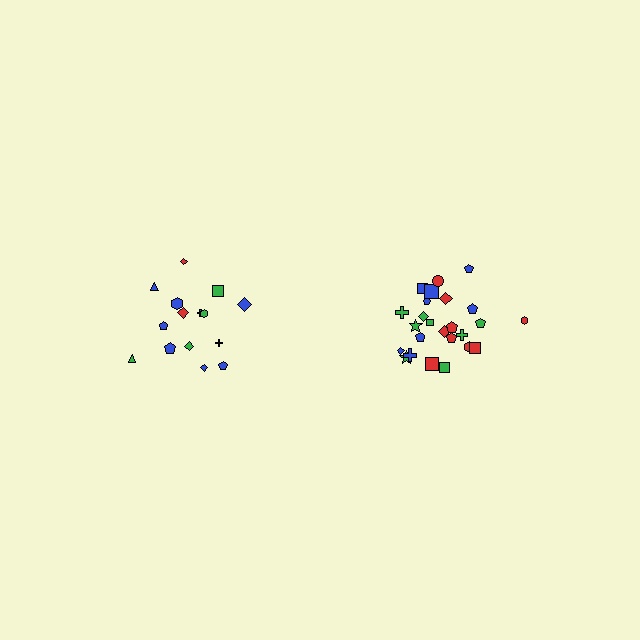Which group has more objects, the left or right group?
The right group.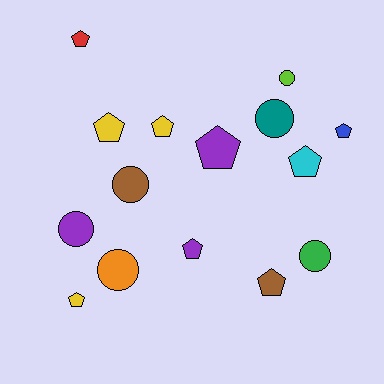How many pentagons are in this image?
There are 9 pentagons.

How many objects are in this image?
There are 15 objects.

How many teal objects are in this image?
There is 1 teal object.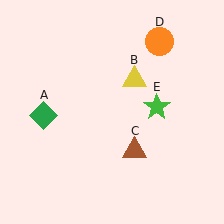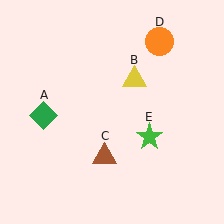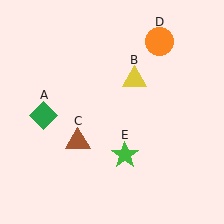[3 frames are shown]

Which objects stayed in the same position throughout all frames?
Green diamond (object A) and yellow triangle (object B) and orange circle (object D) remained stationary.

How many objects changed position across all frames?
2 objects changed position: brown triangle (object C), green star (object E).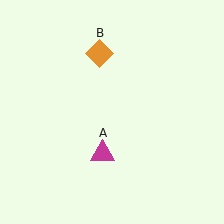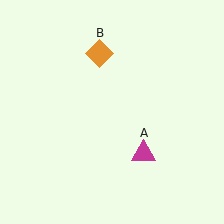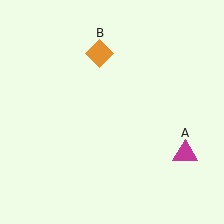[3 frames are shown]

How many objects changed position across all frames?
1 object changed position: magenta triangle (object A).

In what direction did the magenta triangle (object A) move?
The magenta triangle (object A) moved right.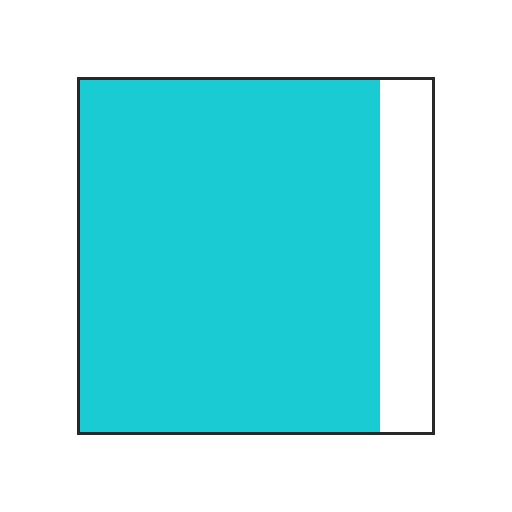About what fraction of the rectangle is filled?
About five sixths (5/6).